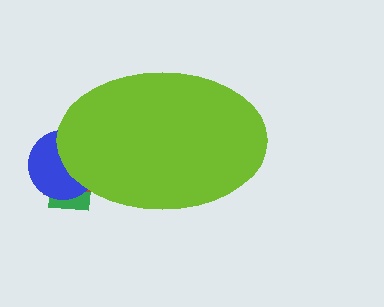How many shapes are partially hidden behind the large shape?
3 shapes are partially hidden.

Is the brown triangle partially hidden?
Yes, the brown triangle is partially hidden behind the lime ellipse.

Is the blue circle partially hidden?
Yes, the blue circle is partially hidden behind the lime ellipse.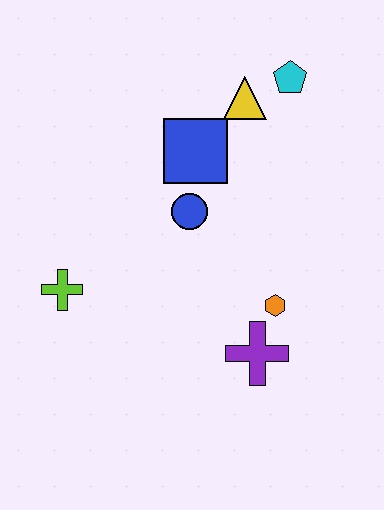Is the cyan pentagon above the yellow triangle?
Yes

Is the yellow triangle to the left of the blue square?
No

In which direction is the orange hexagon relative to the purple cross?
The orange hexagon is above the purple cross.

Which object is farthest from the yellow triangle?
The lime cross is farthest from the yellow triangle.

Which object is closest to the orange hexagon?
The purple cross is closest to the orange hexagon.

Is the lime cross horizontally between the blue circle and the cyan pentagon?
No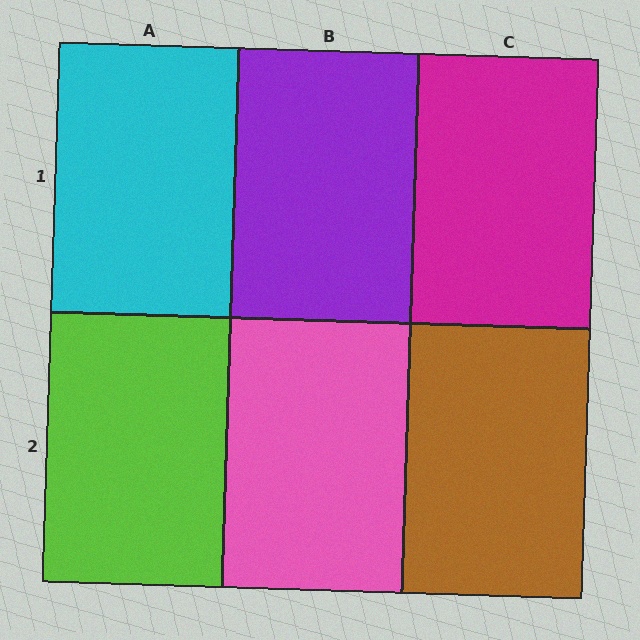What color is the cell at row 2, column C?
Brown.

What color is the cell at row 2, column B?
Pink.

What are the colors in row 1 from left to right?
Cyan, purple, magenta.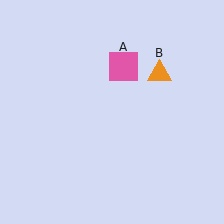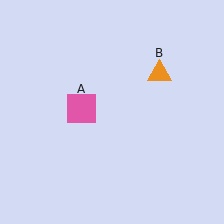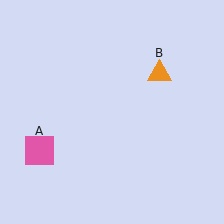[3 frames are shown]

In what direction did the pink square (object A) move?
The pink square (object A) moved down and to the left.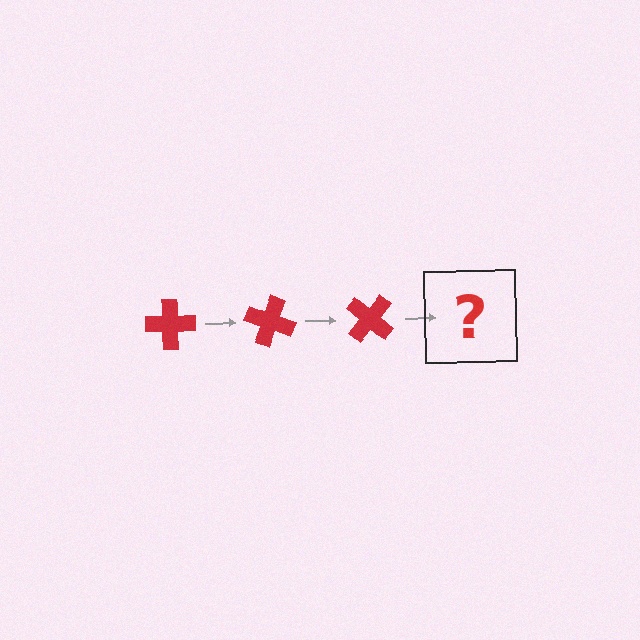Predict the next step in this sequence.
The next step is a red cross rotated 60 degrees.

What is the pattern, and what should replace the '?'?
The pattern is that the cross rotates 20 degrees each step. The '?' should be a red cross rotated 60 degrees.